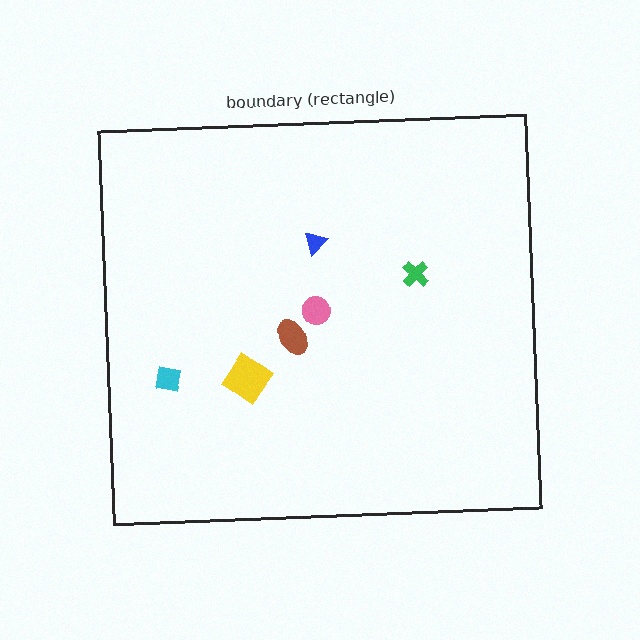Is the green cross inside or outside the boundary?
Inside.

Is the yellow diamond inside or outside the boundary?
Inside.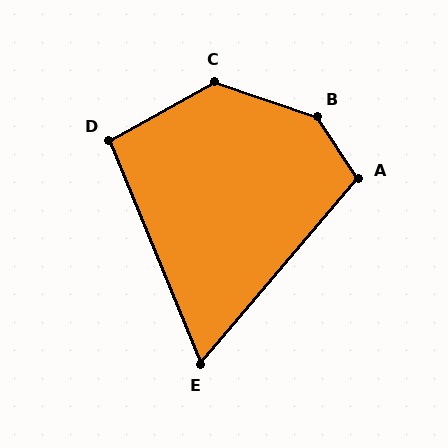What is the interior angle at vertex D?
Approximately 97 degrees (obtuse).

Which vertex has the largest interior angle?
B, at approximately 142 degrees.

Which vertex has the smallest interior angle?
E, at approximately 63 degrees.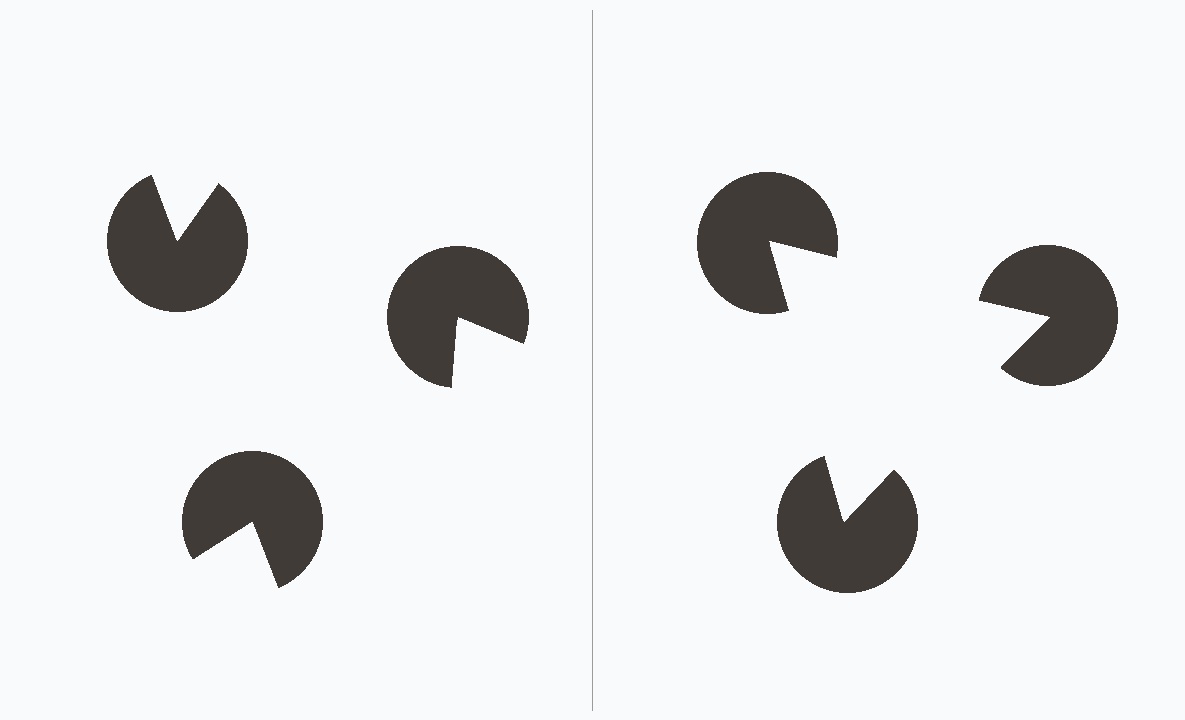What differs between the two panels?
The pac-man discs are positioned identically on both sides; only the wedge orientations differ. On the right they align to a triangle; on the left they are misaligned.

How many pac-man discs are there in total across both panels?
6 — 3 on each side.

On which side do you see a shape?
An illusory triangle appears on the right side. On the left side the wedge cuts are rotated, so no coherent shape forms.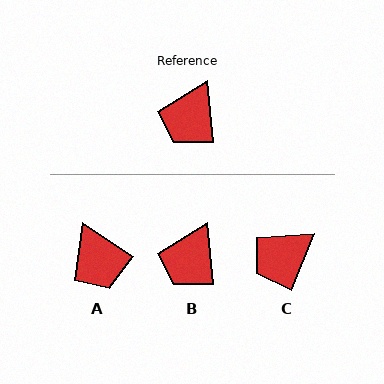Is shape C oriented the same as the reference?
No, it is off by about 27 degrees.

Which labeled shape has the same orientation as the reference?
B.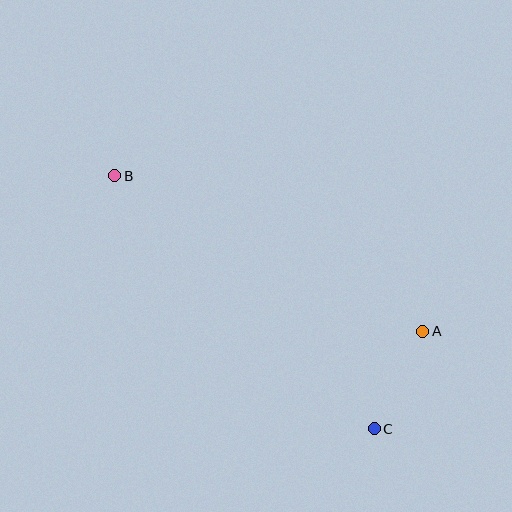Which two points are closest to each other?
Points A and C are closest to each other.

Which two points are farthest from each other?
Points B and C are farthest from each other.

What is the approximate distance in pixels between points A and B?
The distance between A and B is approximately 345 pixels.